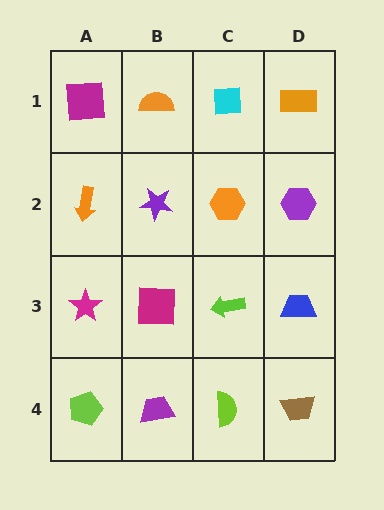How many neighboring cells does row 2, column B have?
4.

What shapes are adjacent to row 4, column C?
A lime arrow (row 3, column C), a purple trapezoid (row 4, column B), a brown trapezoid (row 4, column D).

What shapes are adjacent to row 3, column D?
A purple hexagon (row 2, column D), a brown trapezoid (row 4, column D), a lime arrow (row 3, column C).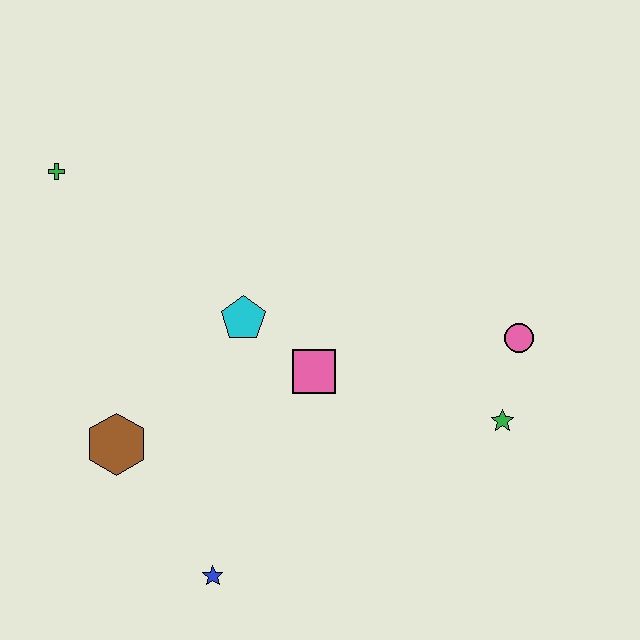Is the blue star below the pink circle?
Yes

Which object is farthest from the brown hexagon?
The pink circle is farthest from the brown hexagon.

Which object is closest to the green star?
The pink circle is closest to the green star.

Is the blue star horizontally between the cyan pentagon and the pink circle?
No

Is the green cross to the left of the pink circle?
Yes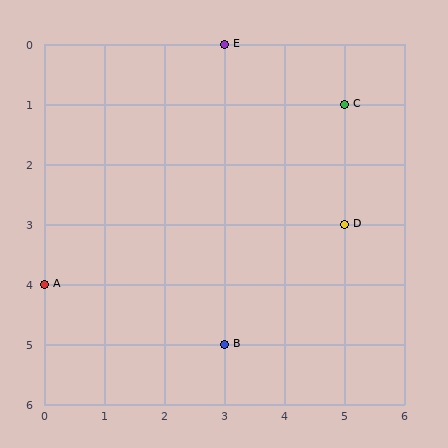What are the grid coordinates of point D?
Point D is at grid coordinates (5, 3).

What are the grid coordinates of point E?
Point E is at grid coordinates (3, 0).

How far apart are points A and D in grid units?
Points A and D are 5 columns and 1 row apart (about 5.1 grid units diagonally).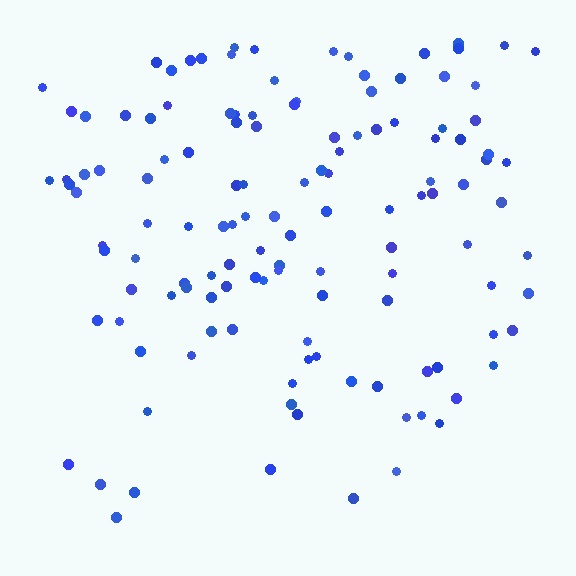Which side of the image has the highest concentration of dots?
The top.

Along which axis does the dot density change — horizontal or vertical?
Vertical.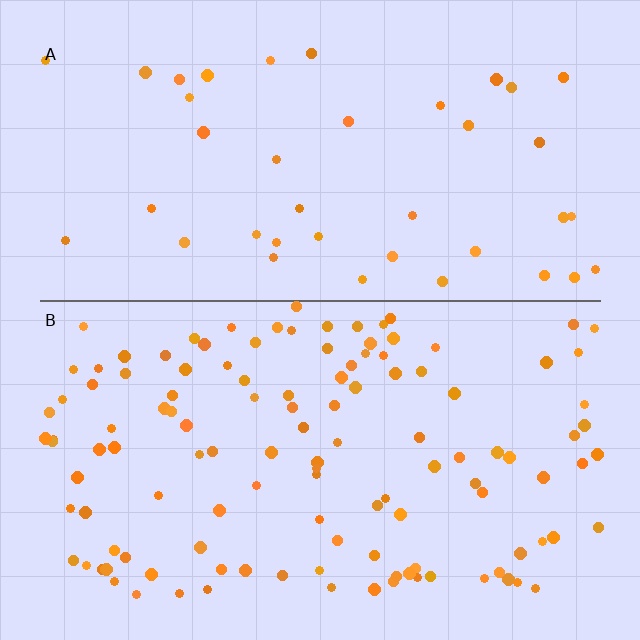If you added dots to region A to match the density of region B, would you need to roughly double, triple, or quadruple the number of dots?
Approximately triple.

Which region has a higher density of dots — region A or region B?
B (the bottom).